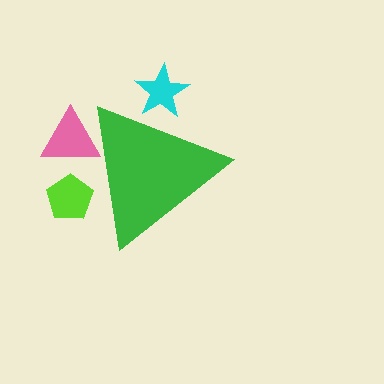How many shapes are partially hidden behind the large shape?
3 shapes are partially hidden.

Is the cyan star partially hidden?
Yes, the cyan star is partially hidden behind the green triangle.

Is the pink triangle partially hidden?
Yes, the pink triangle is partially hidden behind the green triangle.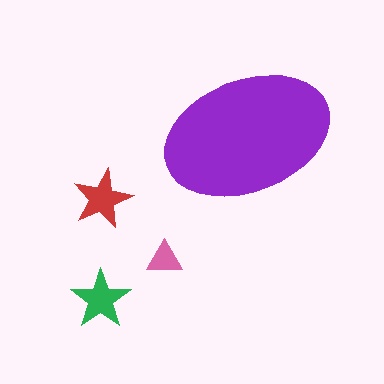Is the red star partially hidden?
No, the red star is fully visible.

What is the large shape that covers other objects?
A purple ellipse.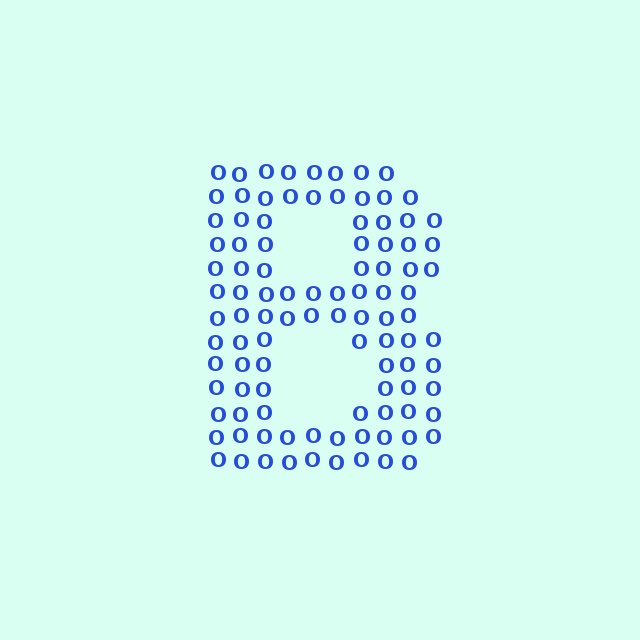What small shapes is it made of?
It is made of small letter O's.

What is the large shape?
The large shape is the letter B.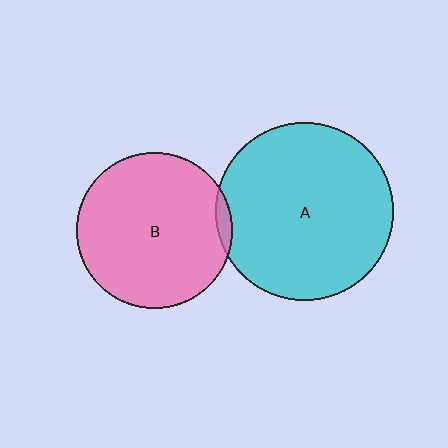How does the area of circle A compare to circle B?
Approximately 1.3 times.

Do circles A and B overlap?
Yes.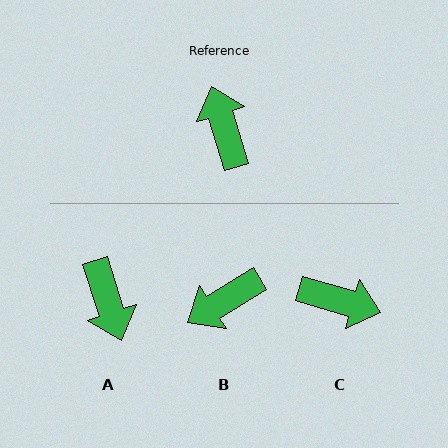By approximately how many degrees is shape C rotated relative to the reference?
Approximately 123 degrees clockwise.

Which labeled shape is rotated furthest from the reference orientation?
A, about 179 degrees away.